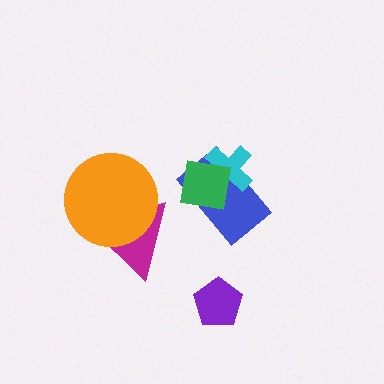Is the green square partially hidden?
No, no other shape covers it.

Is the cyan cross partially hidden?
Yes, it is partially covered by another shape.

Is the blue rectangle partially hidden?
Yes, it is partially covered by another shape.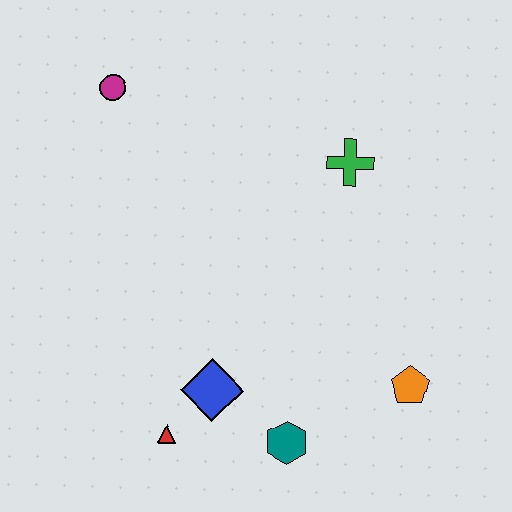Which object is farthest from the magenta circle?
The orange pentagon is farthest from the magenta circle.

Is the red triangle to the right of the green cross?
No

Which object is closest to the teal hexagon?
The blue diamond is closest to the teal hexagon.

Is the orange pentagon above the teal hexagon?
Yes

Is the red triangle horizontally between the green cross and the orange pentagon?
No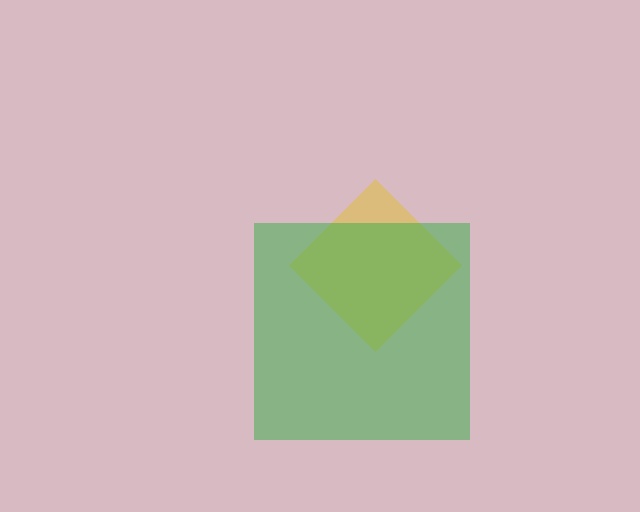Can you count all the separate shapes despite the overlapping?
Yes, there are 2 separate shapes.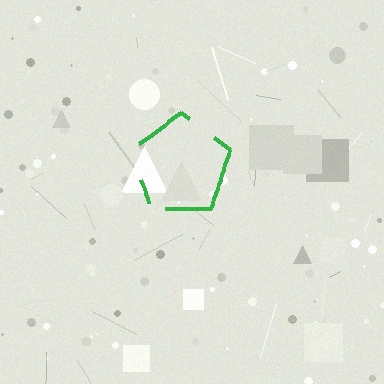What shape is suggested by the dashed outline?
The dashed outline suggests a pentagon.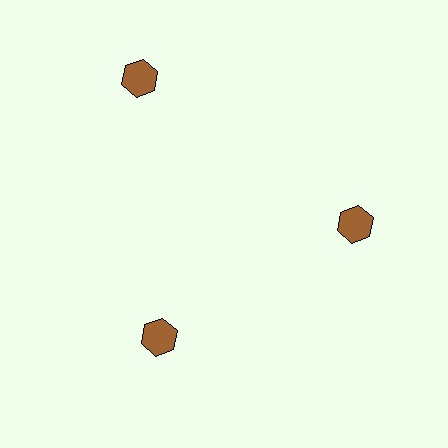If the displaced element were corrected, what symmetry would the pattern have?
It would have 3-fold rotational symmetry — the pattern would map onto itself every 120 degrees.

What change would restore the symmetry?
The symmetry would be restored by moving it inward, back onto the ring so that all 3 hexagons sit at equal angles and equal distance from the center.